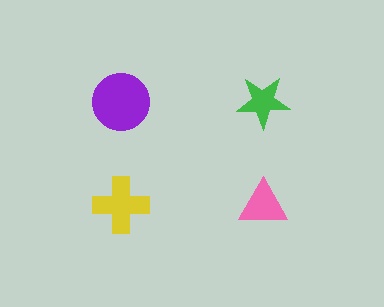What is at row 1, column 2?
A green star.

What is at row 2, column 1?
A yellow cross.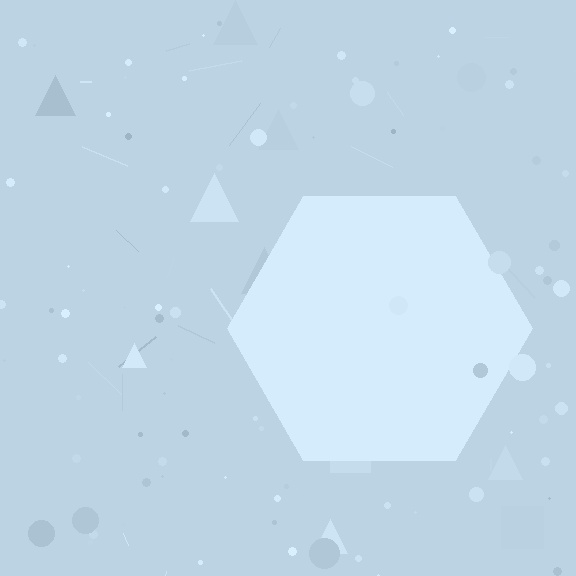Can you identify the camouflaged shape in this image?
The camouflaged shape is a hexagon.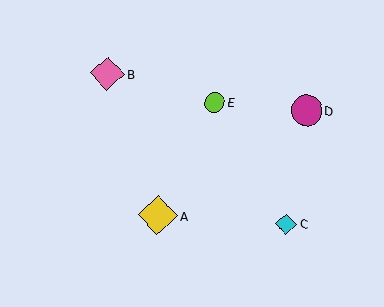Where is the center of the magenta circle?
The center of the magenta circle is at (307, 110).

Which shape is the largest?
The yellow diamond (labeled A) is the largest.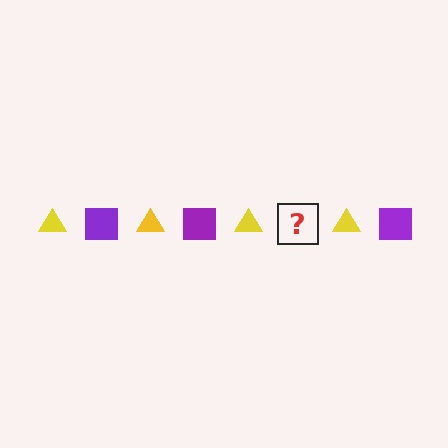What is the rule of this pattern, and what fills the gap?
The rule is that the pattern alternates between yellow triangle and purple square. The gap should be filled with a purple square.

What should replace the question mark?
The question mark should be replaced with a purple square.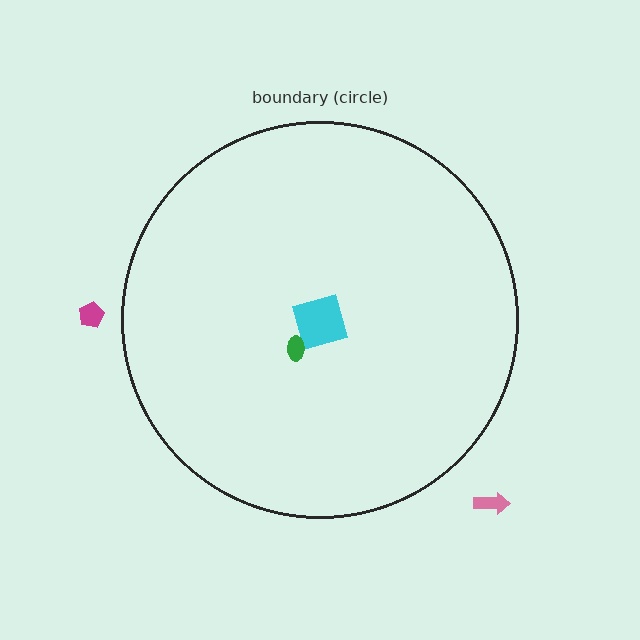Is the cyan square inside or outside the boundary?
Inside.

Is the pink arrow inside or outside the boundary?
Outside.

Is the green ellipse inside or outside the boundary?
Inside.